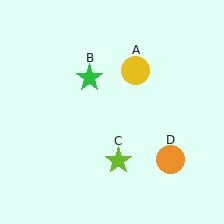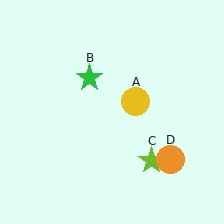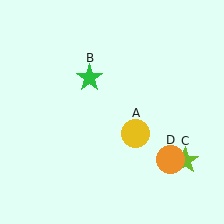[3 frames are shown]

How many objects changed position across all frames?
2 objects changed position: yellow circle (object A), lime star (object C).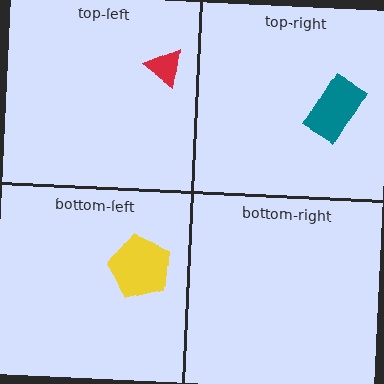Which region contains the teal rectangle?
The top-right region.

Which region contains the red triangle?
The top-left region.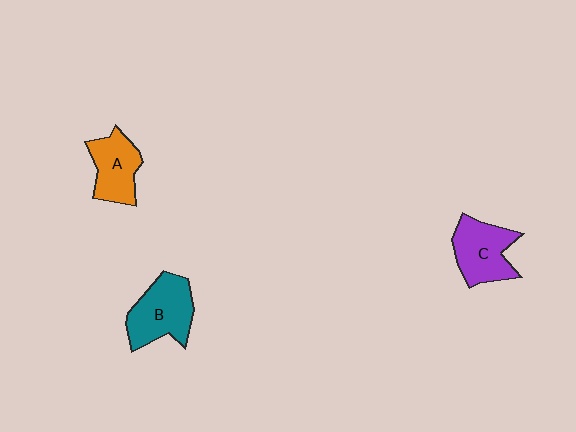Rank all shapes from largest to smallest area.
From largest to smallest: B (teal), C (purple), A (orange).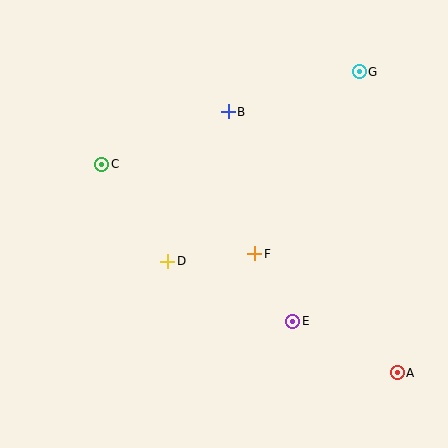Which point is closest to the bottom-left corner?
Point D is closest to the bottom-left corner.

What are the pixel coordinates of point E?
Point E is at (293, 321).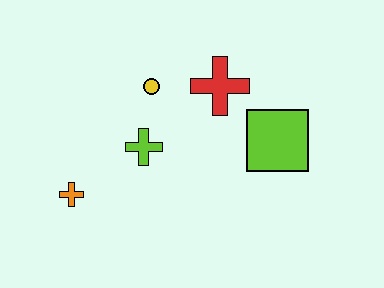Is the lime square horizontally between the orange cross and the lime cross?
No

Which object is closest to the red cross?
The yellow circle is closest to the red cross.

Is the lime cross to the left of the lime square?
Yes